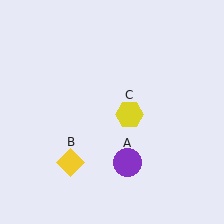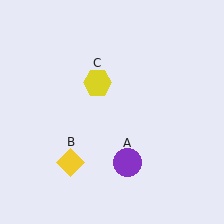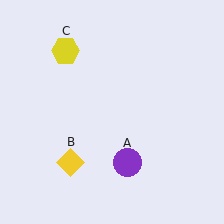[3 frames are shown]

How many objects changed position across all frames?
1 object changed position: yellow hexagon (object C).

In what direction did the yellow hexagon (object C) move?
The yellow hexagon (object C) moved up and to the left.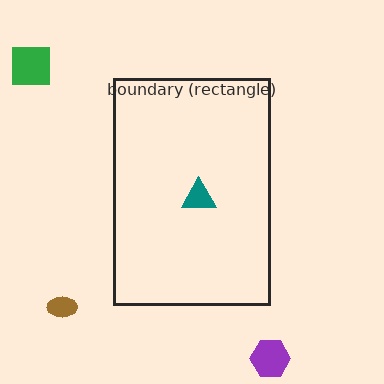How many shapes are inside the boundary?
1 inside, 3 outside.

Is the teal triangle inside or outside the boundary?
Inside.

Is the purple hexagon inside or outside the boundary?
Outside.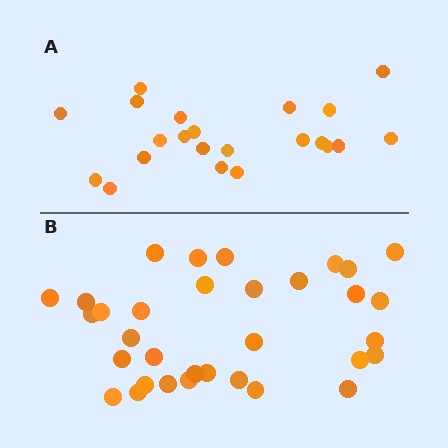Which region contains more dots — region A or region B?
Region B (the bottom region) has more dots.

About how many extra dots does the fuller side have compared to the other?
Region B has roughly 12 or so more dots than region A.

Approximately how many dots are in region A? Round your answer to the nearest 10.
About 20 dots. (The exact count is 22, which rounds to 20.)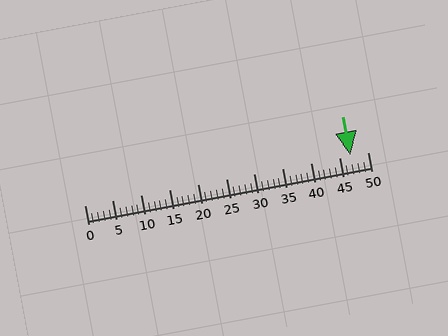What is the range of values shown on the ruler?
The ruler shows values from 0 to 50.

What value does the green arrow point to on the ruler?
The green arrow points to approximately 47.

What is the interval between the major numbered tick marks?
The major tick marks are spaced 5 units apart.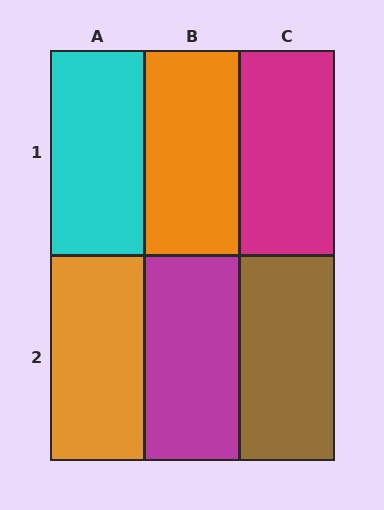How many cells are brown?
1 cell is brown.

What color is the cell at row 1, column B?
Orange.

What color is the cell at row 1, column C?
Magenta.